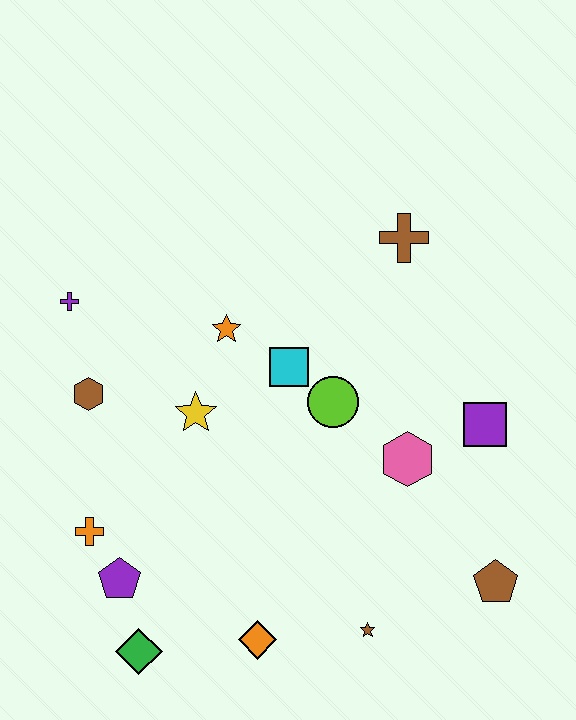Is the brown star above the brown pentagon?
No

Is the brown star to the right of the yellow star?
Yes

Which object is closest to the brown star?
The orange diamond is closest to the brown star.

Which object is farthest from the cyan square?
The green diamond is farthest from the cyan square.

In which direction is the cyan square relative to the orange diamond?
The cyan square is above the orange diamond.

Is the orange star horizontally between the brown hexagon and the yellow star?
No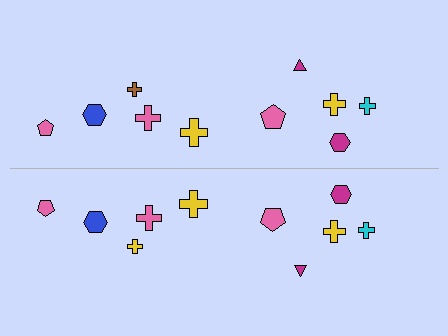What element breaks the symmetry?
The yellow cross on the bottom side breaks the symmetry — its mirror counterpart is brown.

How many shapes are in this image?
There are 20 shapes in this image.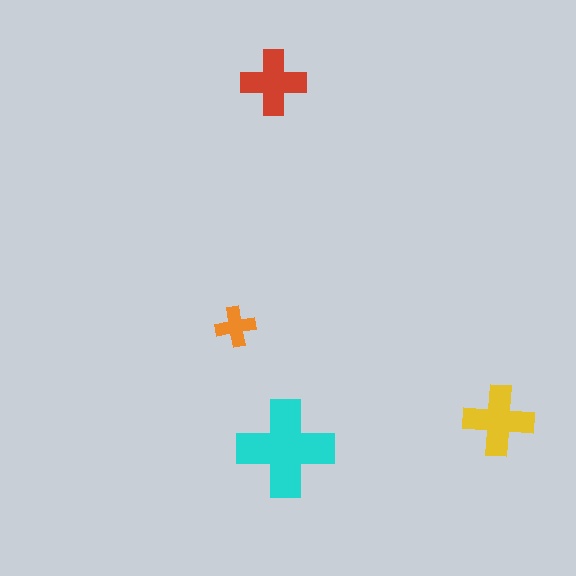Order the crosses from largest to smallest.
the cyan one, the yellow one, the red one, the orange one.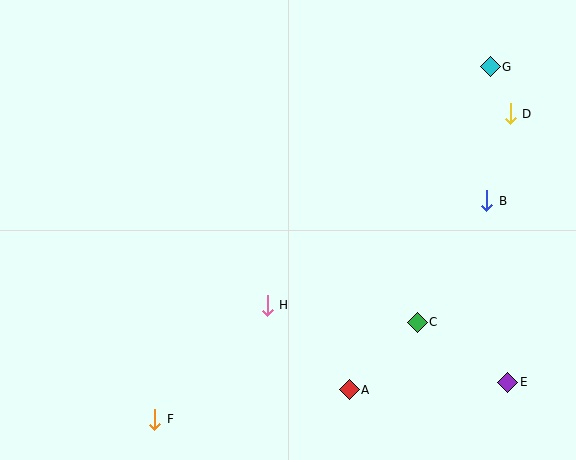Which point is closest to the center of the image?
Point H at (267, 305) is closest to the center.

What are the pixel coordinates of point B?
Point B is at (487, 201).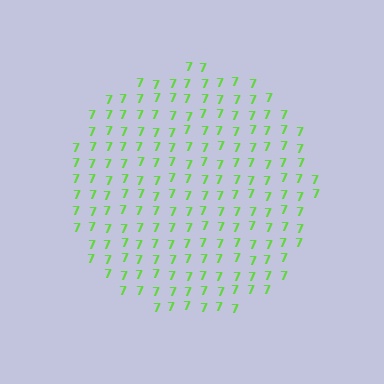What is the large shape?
The large shape is a circle.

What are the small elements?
The small elements are digit 7's.